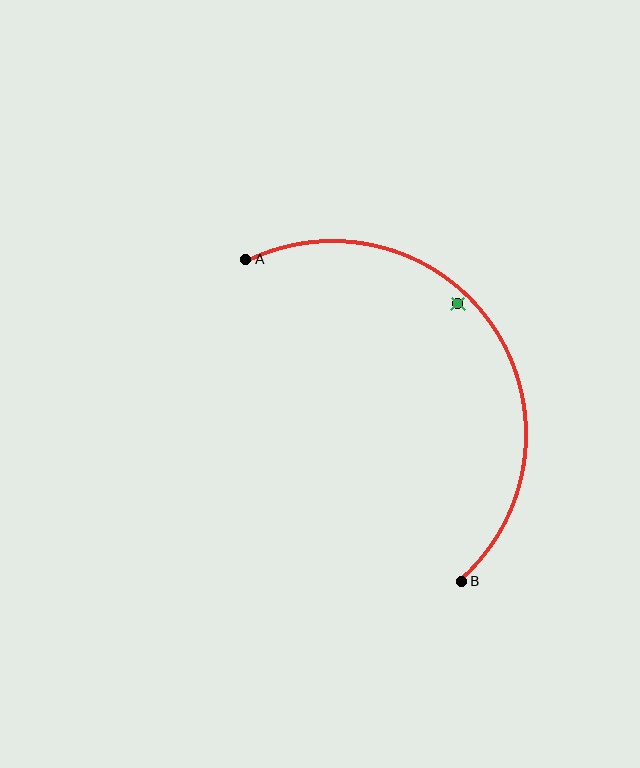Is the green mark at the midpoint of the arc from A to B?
No — the green mark does not lie on the arc at all. It sits slightly inside the curve.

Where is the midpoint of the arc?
The arc midpoint is the point on the curve farthest from the straight line joining A and B. It sits above and to the right of that line.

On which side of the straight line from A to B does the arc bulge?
The arc bulges above and to the right of the straight line connecting A and B.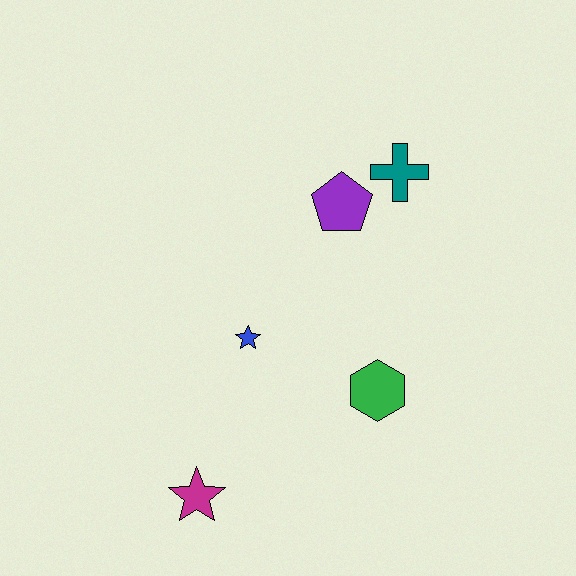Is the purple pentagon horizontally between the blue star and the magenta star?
No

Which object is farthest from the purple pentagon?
The magenta star is farthest from the purple pentagon.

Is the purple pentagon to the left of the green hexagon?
Yes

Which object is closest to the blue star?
The green hexagon is closest to the blue star.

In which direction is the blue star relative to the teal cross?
The blue star is below the teal cross.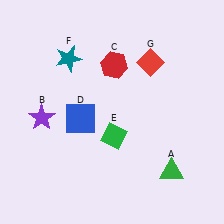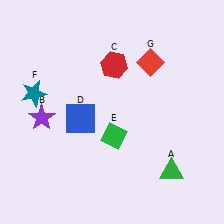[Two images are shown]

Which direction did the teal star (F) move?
The teal star (F) moved down.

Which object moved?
The teal star (F) moved down.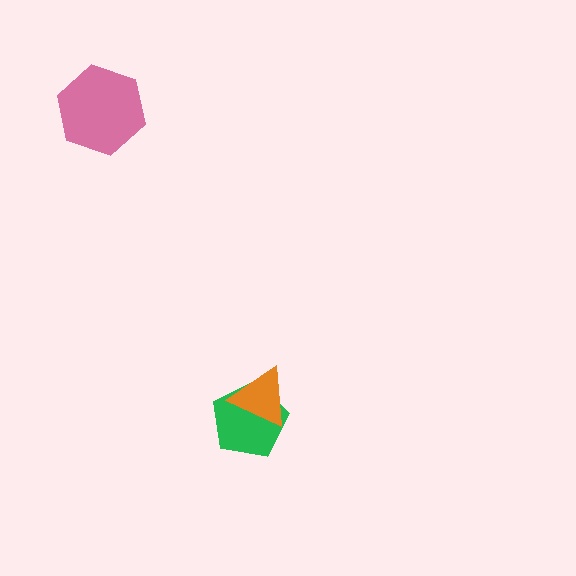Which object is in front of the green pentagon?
The orange triangle is in front of the green pentagon.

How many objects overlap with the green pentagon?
1 object overlaps with the green pentagon.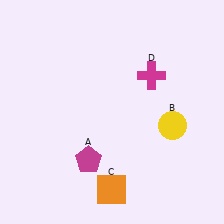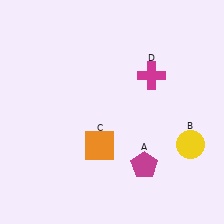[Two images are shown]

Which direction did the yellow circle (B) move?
The yellow circle (B) moved down.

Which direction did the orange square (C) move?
The orange square (C) moved up.